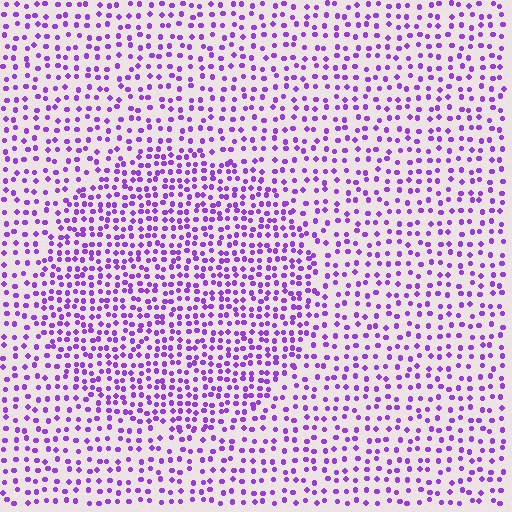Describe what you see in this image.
The image contains small purple elements arranged at two different densities. A circle-shaped region is visible where the elements are more densely packed than the surrounding area.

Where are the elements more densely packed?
The elements are more densely packed inside the circle boundary.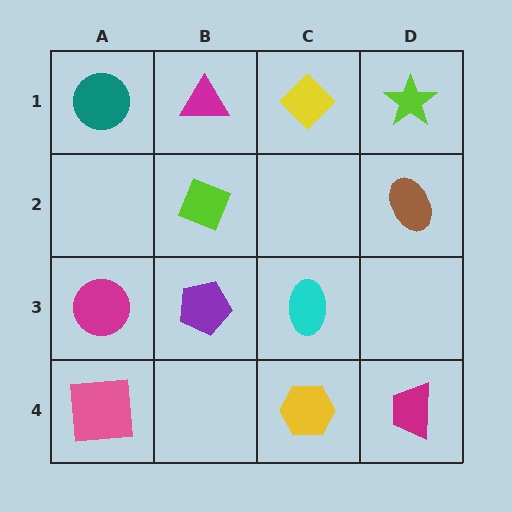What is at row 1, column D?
A lime star.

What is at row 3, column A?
A magenta circle.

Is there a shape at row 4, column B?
No, that cell is empty.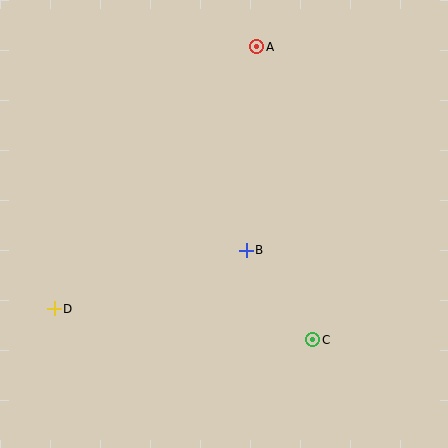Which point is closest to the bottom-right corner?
Point C is closest to the bottom-right corner.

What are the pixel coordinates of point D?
Point D is at (54, 309).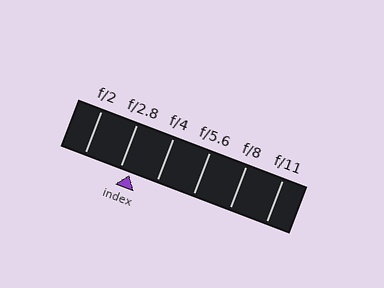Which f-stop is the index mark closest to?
The index mark is closest to f/2.8.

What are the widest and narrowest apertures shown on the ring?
The widest aperture shown is f/2 and the narrowest is f/11.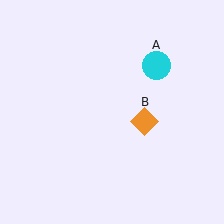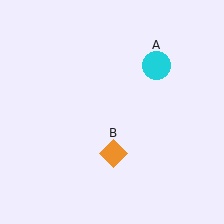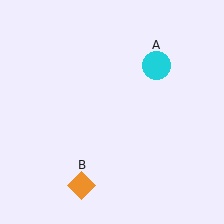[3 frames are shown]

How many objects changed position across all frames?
1 object changed position: orange diamond (object B).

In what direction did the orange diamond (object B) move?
The orange diamond (object B) moved down and to the left.